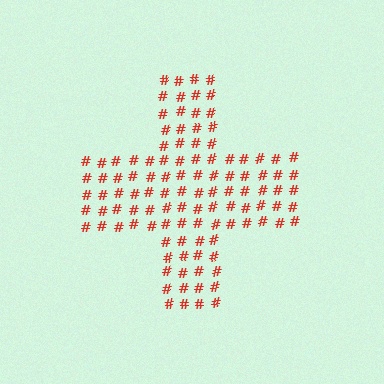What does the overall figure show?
The overall figure shows a cross.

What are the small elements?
The small elements are hash symbols.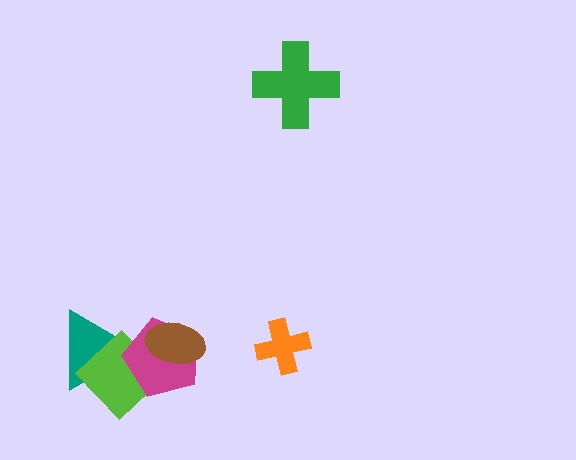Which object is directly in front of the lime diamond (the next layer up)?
The magenta pentagon is directly in front of the lime diamond.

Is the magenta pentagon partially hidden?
Yes, it is partially covered by another shape.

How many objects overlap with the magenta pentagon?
3 objects overlap with the magenta pentagon.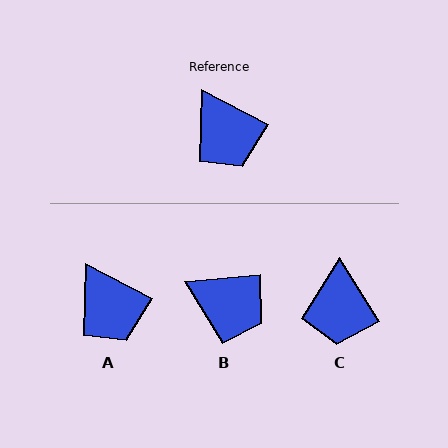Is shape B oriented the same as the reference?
No, it is off by about 33 degrees.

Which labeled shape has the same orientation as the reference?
A.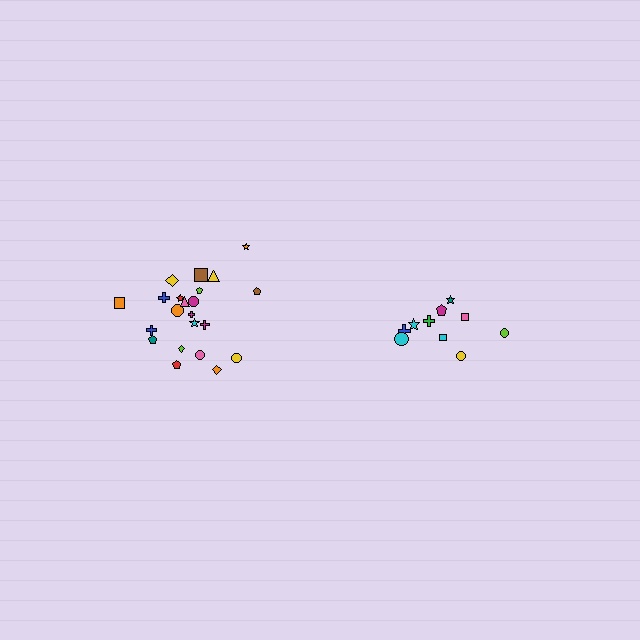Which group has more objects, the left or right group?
The left group.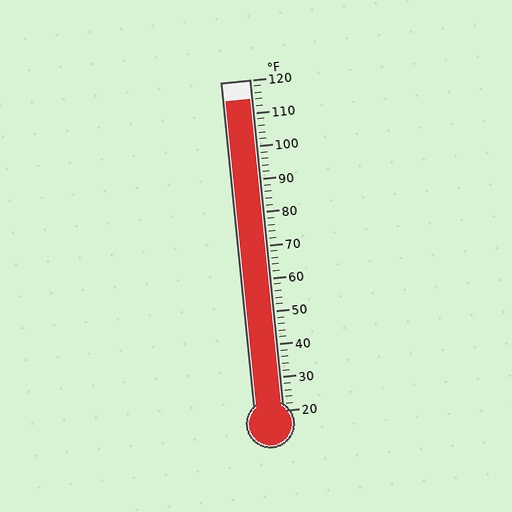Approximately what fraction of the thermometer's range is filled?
The thermometer is filled to approximately 95% of its range.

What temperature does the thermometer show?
The thermometer shows approximately 114°F.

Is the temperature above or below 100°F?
The temperature is above 100°F.